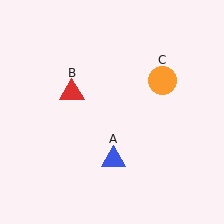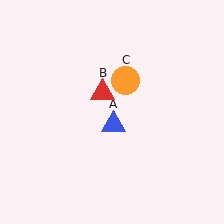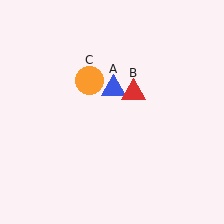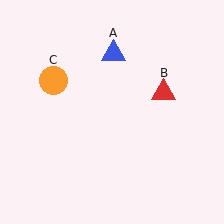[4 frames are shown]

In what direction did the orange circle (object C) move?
The orange circle (object C) moved left.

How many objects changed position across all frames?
3 objects changed position: blue triangle (object A), red triangle (object B), orange circle (object C).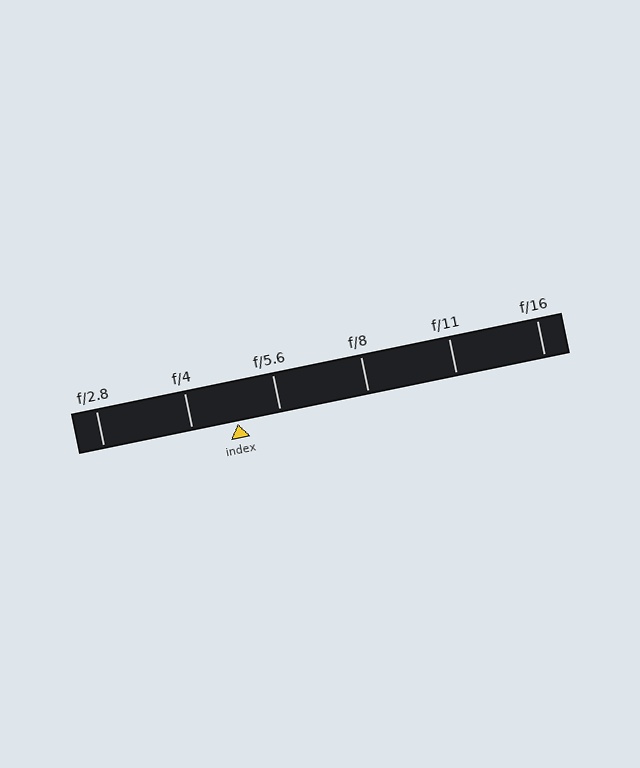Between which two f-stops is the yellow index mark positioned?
The index mark is between f/4 and f/5.6.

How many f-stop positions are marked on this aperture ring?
There are 6 f-stop positions marked.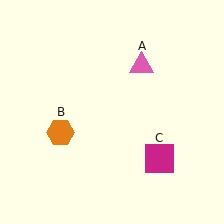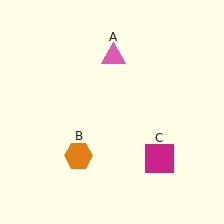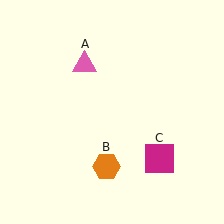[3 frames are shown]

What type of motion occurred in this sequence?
The pink triangle (object A), orange hexagon (object B) rotated counterclockwise around the center of the scene.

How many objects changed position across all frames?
2 objects changed position: pink triangle (object A), orange hexagon (object B).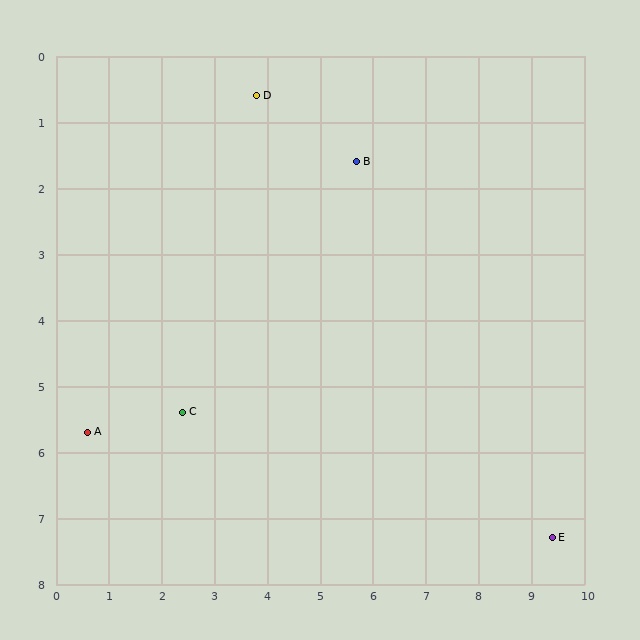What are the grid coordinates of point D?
Point D is at approximately (3.8, 0.6).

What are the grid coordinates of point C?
Point C is at approximately (2.4, 5.4).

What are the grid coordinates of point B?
Point B is at approximately (5.7, 1.6).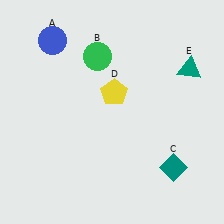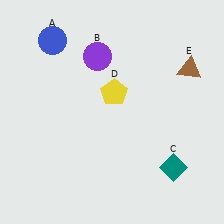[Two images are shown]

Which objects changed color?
B changed from green to purple. E changed from teal to brown.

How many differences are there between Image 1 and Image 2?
There are 2 differences between the two images.